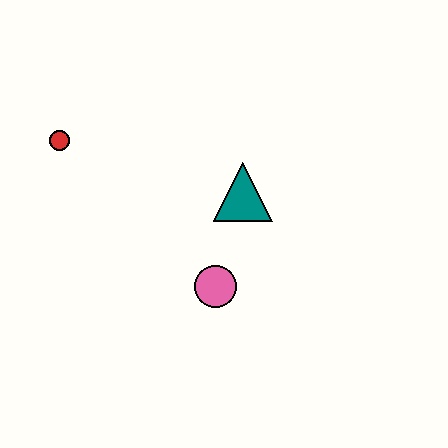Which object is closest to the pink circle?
The teal triangle is closest to the pink circle.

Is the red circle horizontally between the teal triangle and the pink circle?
No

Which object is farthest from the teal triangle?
The red circle is farthest from the teal triangle.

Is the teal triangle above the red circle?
No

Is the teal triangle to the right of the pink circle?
Yes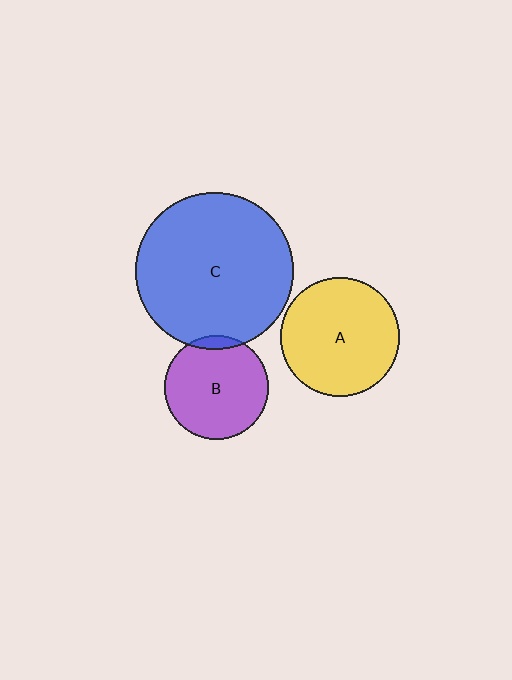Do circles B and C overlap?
Yes.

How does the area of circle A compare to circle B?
Approximately 1.3 times.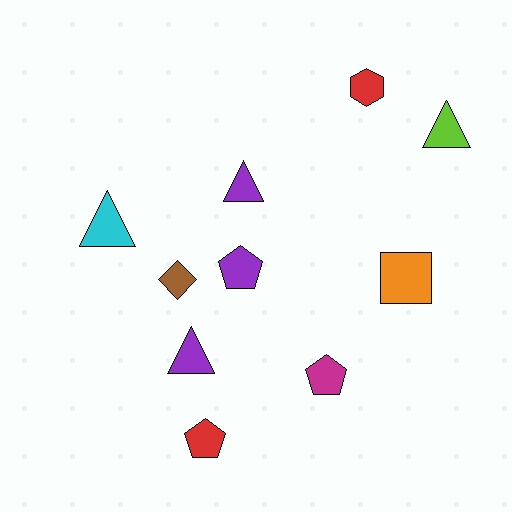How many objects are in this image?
There are 10 objects.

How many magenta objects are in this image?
There is 1 magenta object.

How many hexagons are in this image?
There is 1 hexagon.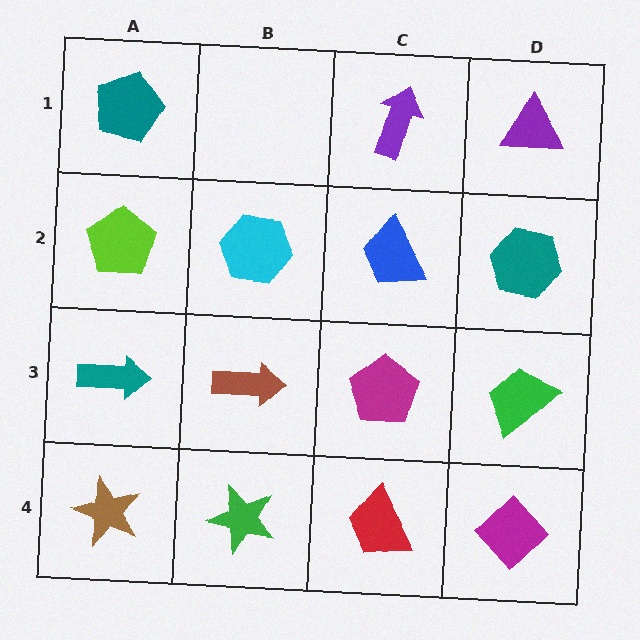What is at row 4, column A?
A brown star.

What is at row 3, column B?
A brown arrow.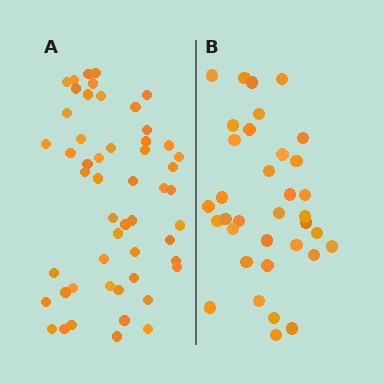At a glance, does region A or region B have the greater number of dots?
Region A (the left region) has more dots.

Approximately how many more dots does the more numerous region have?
Region A has approximately 15 more dots than region B.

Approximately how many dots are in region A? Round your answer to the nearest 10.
About 50 dots. (The exact count is 52, which rounds to 50.)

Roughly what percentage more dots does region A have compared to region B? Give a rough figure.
About 50% more.